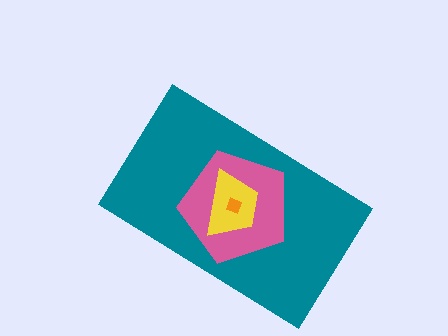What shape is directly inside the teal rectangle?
The pink pentagon.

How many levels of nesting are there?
4.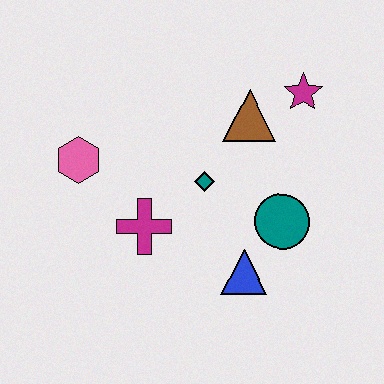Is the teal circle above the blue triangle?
Yes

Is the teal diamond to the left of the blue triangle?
Yes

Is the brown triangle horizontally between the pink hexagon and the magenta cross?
No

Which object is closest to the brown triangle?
The magenta star is closest to the brown triangle.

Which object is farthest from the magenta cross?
The magenta star is farthest from the magenta cross.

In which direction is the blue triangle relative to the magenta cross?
The blue triangle is to the right of the magenta cross.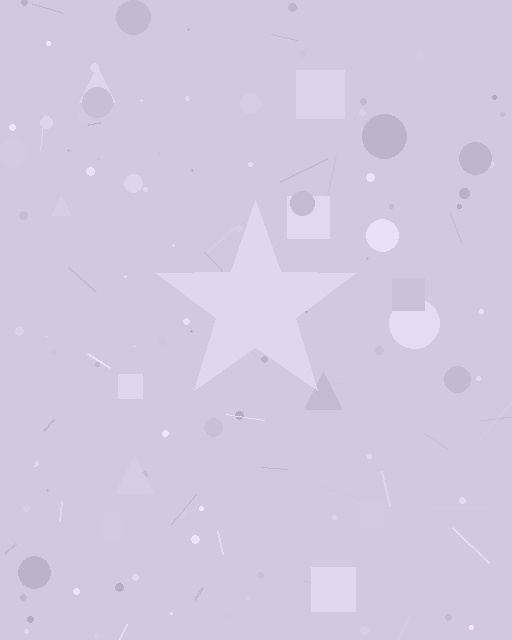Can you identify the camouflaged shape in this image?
The camouflaged shape is a star.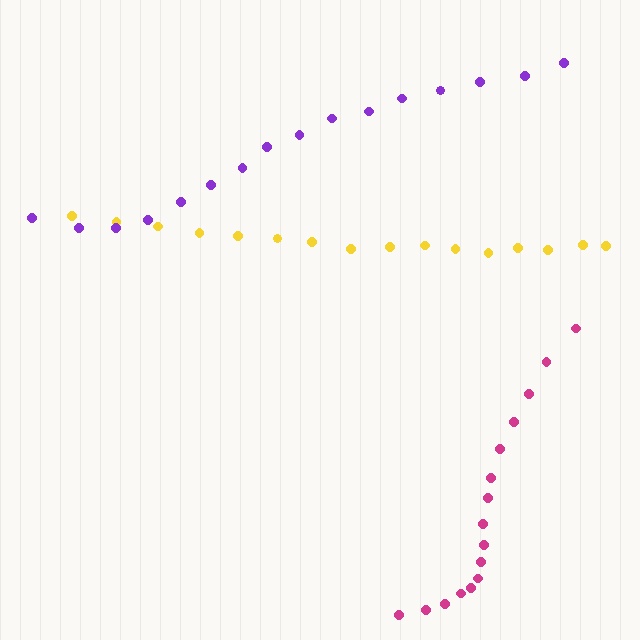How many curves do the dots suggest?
There are 3 distinct paths.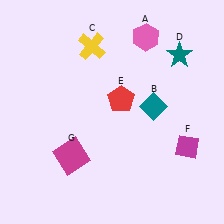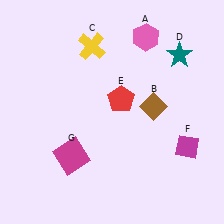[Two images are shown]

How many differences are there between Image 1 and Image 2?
There is 1 difference between the two images.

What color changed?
The diamond (B) changed from teal in Image 1 to brown in Image 2.